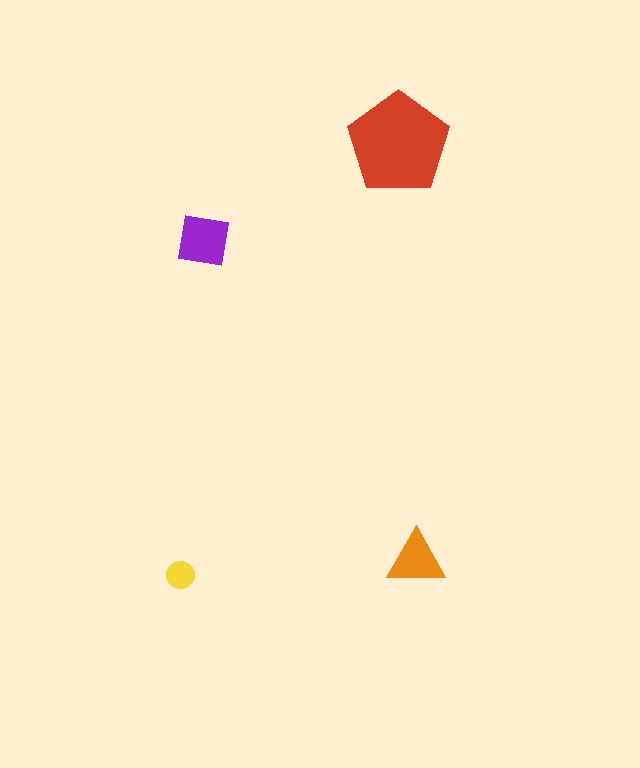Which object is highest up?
The red pentagon is topmost.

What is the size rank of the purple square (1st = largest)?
2nd.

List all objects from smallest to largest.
The yellow circle, the orange triangle, the purple square, the red pentagon.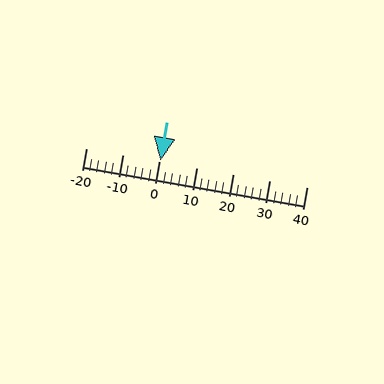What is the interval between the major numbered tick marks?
The major tick marks are spaced 10 units apart.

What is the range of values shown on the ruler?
The ruler shows values from -20 to 40.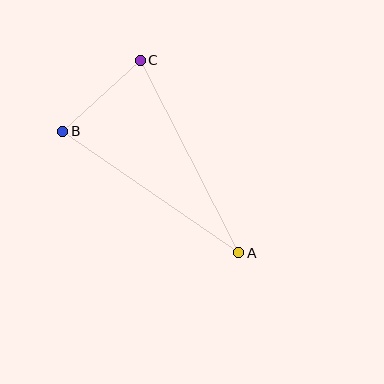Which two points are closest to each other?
Points B and C are closest to each other.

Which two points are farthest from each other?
Points A and C are farthest from each other.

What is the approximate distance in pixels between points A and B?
The distance between A and B is approximately 214 pixels.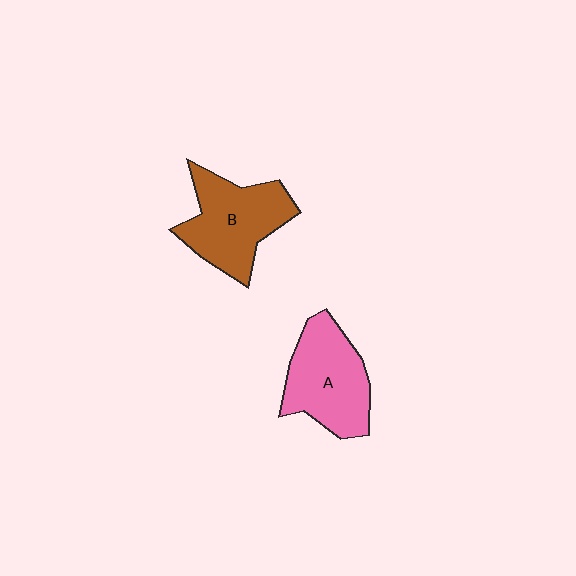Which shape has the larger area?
Shape B (brown).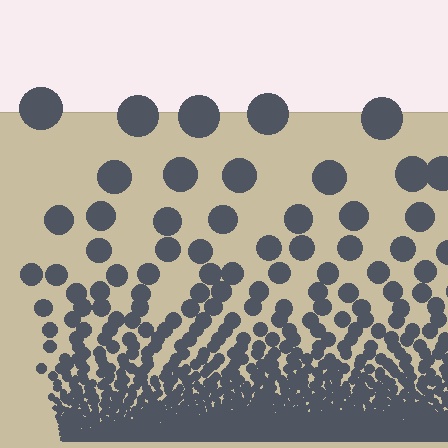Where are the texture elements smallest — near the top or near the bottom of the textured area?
Near the bottom.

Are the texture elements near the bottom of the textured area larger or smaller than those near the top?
Smaller. The gradient is inverted — elements near the bottom are smaller and denser.